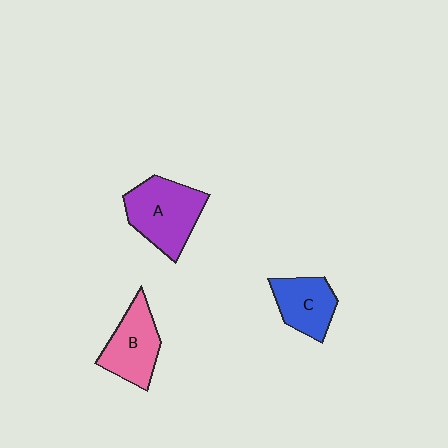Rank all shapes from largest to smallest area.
From largest to smallest: A (purple), B (pink), C (blue).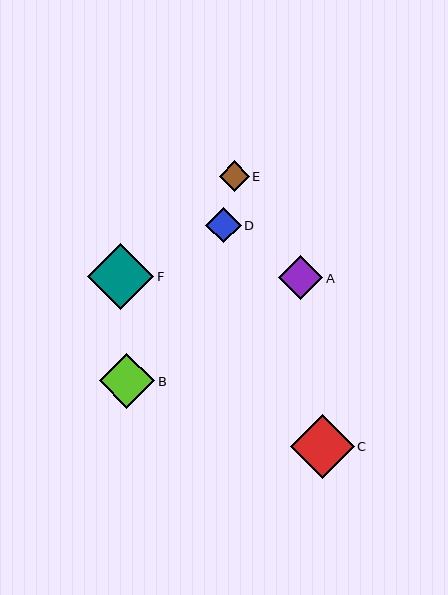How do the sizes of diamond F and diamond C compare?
Diamond F and diamond C are approximately the same size.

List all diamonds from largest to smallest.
From largest to smallest: F, C, B, A, D, E.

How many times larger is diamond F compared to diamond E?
Diamond F is approximately 2.2 times the size of diamond E.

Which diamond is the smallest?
Diamond E is the smallest with a size of approximately 30 pixels.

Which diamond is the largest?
Diamond F is the largest with a size of approximately 66 pixels.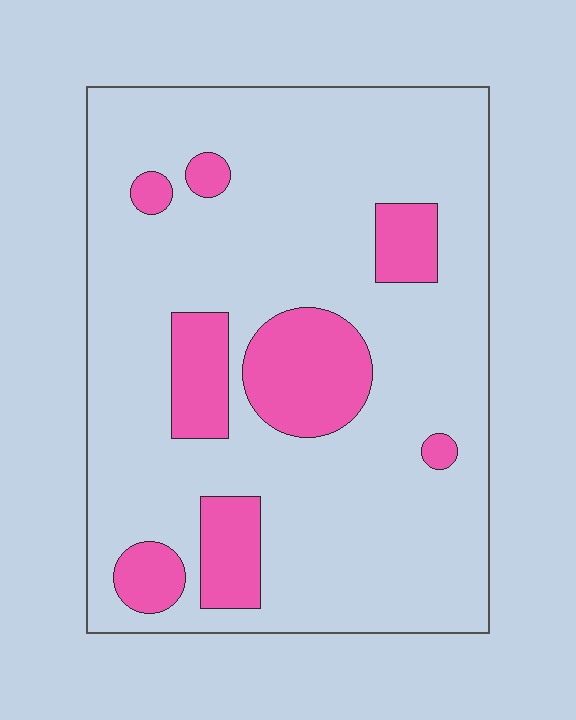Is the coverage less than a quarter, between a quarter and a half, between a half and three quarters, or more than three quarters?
Less than a quarter.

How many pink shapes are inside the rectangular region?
8.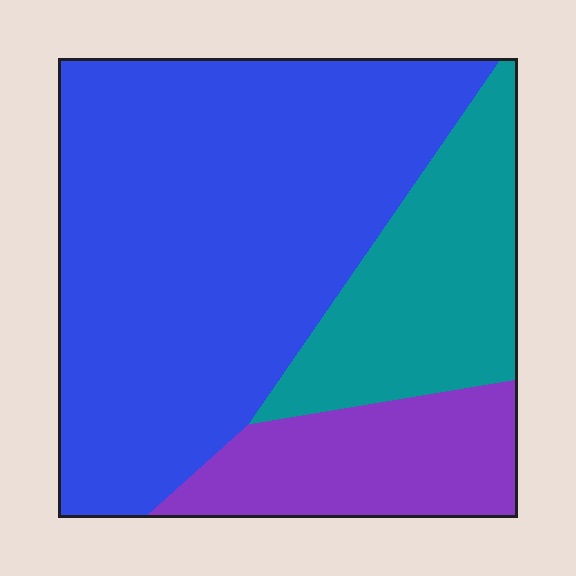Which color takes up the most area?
Blue, at roughly 60%.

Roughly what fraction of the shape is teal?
Teal covers roughly 20% of the shape.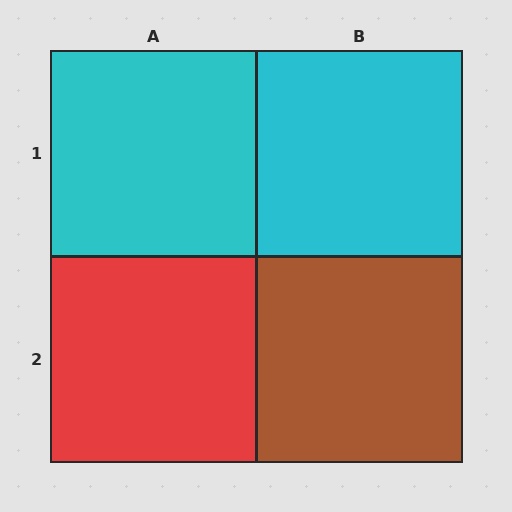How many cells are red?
1 cell is red.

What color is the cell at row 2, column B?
Brown.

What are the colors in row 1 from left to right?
Cyan, cyan.